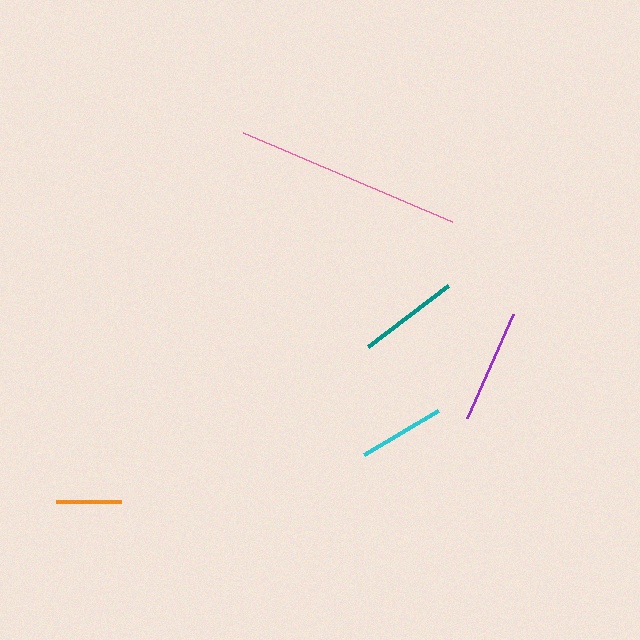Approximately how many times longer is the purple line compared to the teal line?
The purple line is approximately 1.1 times the length of the teal line.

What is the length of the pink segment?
The pink segment is approximately 228 pixels long.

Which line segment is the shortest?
The orange line is the shortest at approximately 65 pixels.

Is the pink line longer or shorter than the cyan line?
The pink line is longer than the cyan line.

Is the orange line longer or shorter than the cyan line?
The cyan line is longer than the orange line.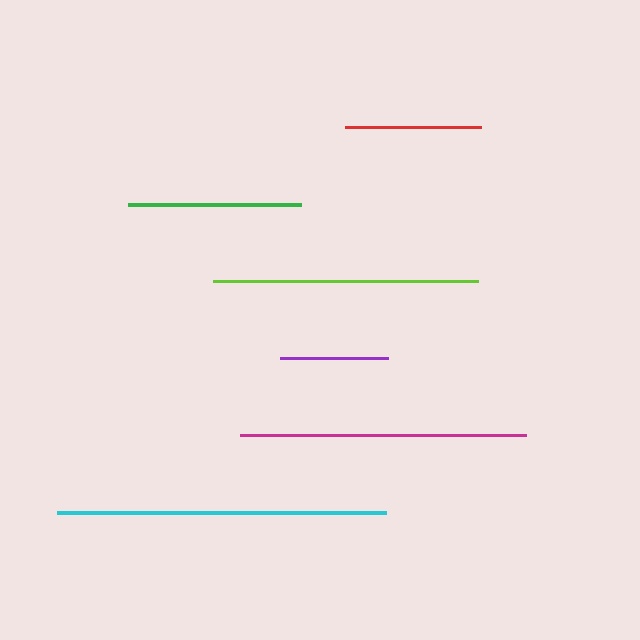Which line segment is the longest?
The cyan line is the longest at approximately 329 pixels.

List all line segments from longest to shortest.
From longest to shortest: cyan, magenta, lime, green, red, purple.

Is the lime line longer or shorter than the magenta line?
The magenta line is longer than the lime line.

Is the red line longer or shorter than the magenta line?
The magenta line is longer than the red line.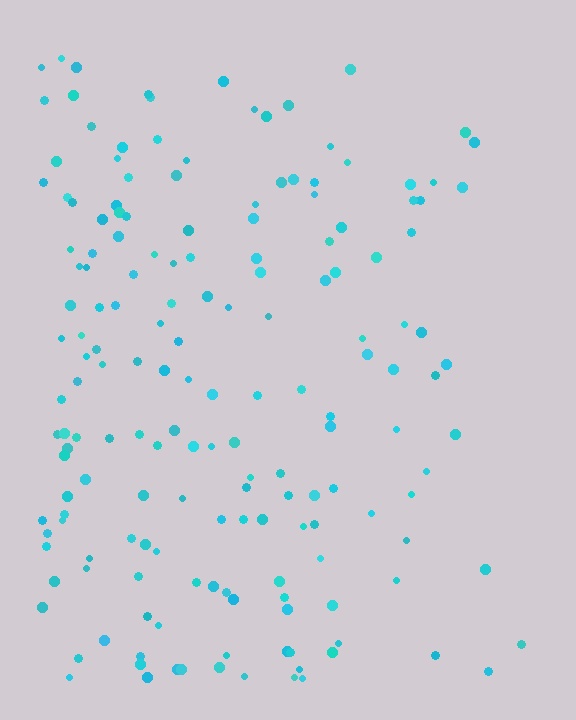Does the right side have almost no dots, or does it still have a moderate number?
Still a moderate number, just noticeably fewer than the left.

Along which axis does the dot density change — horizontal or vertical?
Horizontal.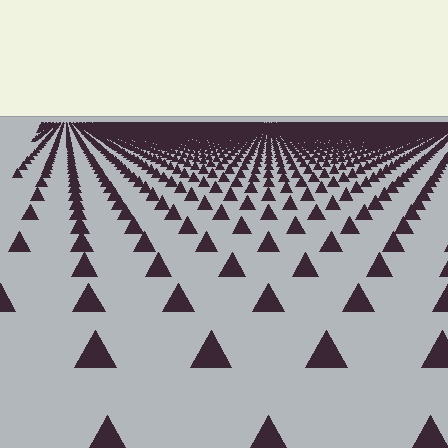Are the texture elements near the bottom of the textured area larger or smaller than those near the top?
Larger. Near the bottom, elements are closer to the viewer and appear at a bigger on-screen size.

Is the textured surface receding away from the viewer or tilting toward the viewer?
The surface is receding away from the viewer. Texture elements get smaller and denser toward the top.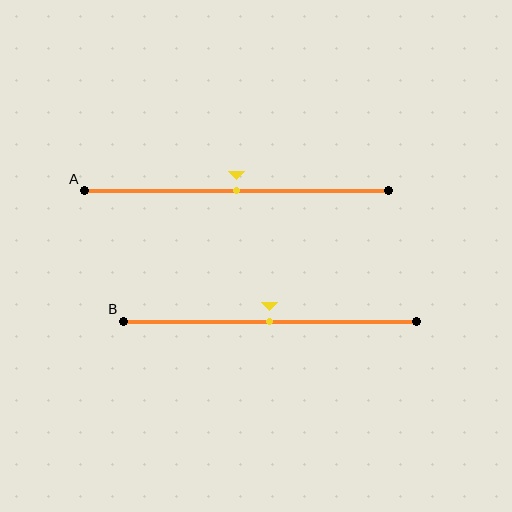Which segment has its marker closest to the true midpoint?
Segment A has its marker closest to the true midpoint.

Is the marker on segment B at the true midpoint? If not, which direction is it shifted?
Yes, the marker on segment B is at the true midpoint.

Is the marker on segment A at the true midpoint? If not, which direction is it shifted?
Yes, the marker on segment A is at the true midpoint.